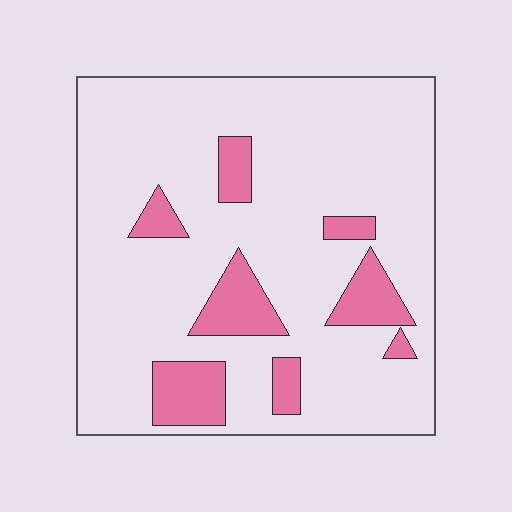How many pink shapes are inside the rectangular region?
8.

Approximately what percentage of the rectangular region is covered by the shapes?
Approximately 15%.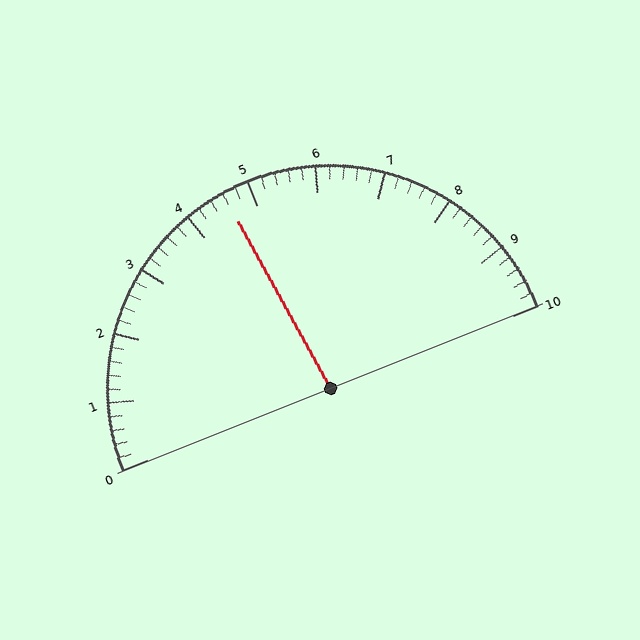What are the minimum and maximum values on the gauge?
The gauge ranges from 0 to 10.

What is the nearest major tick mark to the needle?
The nearest major tick mark is 5.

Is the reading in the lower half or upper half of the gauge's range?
The reading is in the lower half of the range (0 to 10).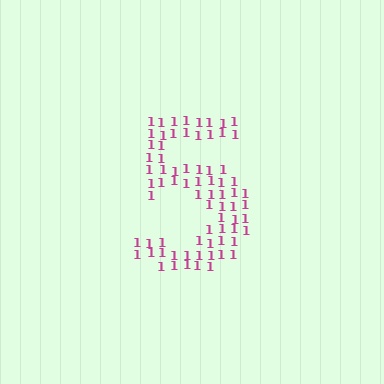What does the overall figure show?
The overall figure shows the digit 5.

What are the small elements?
The small elements are digit 1's.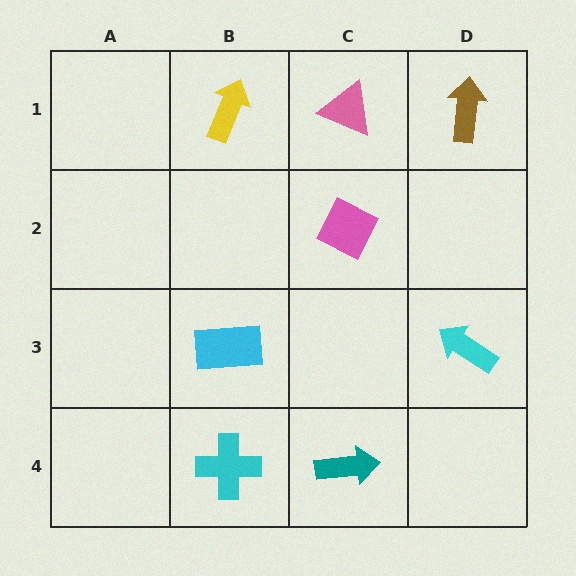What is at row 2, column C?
A pink diamond.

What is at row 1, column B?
A yellow arrow.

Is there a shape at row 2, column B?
No, that cell is empty.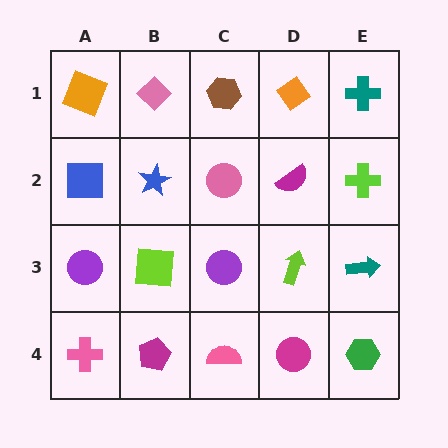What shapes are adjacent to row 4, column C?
A purple circle (row 3, column C), a magenta pentagon (row 4, column B), a magenta circle (row 4, column D).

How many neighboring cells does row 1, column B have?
3.